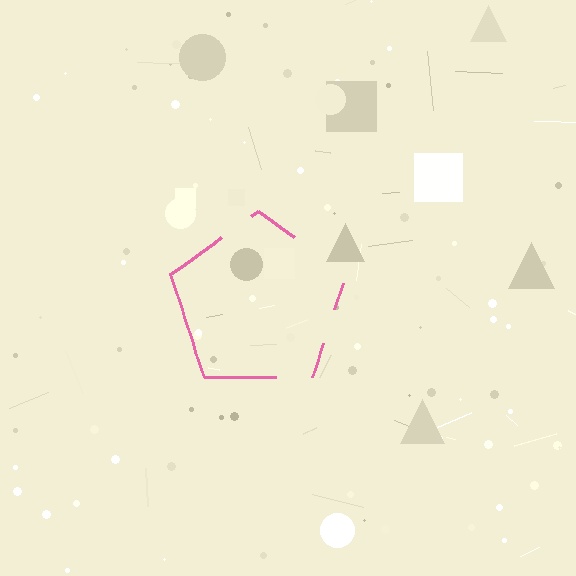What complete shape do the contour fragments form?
The contour fragments form a pentagon.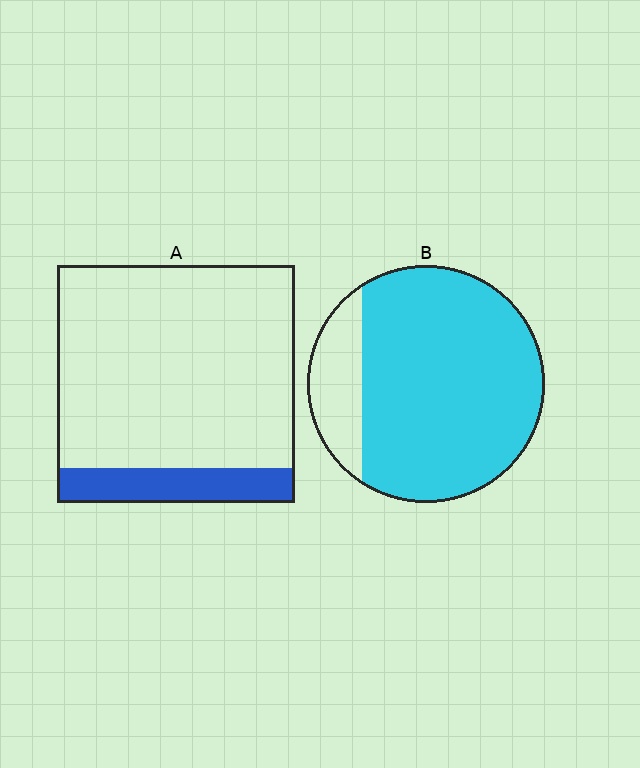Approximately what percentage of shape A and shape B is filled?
A is approximately 15% and B is approximately 85%.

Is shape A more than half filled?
No.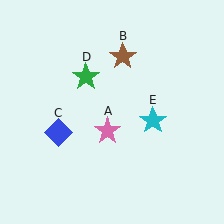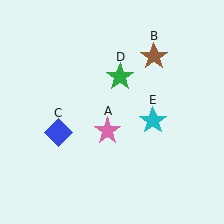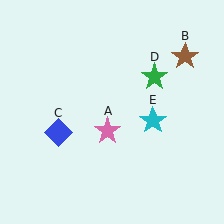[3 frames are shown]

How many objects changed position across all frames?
2 objects changed position: brown star (object B), green star (object D).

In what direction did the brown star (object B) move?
The brown star (object B) moved right.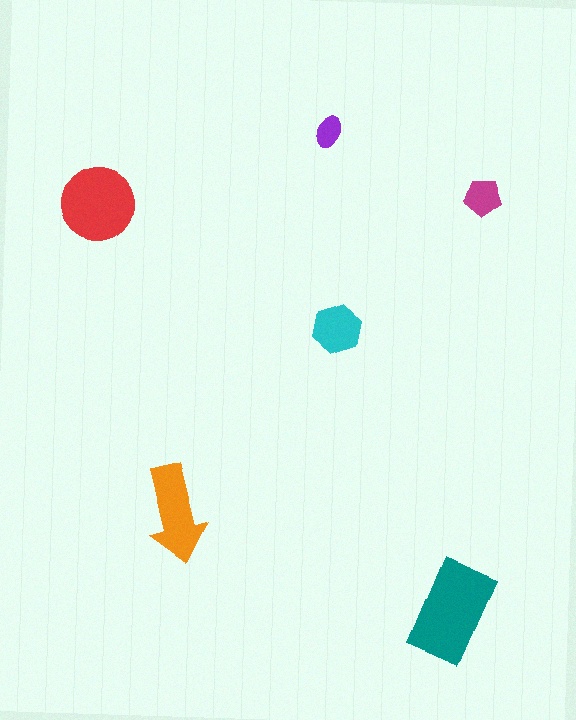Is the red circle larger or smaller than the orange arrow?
Larger.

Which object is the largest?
The teal rectangle.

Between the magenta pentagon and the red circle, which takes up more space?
The red circle.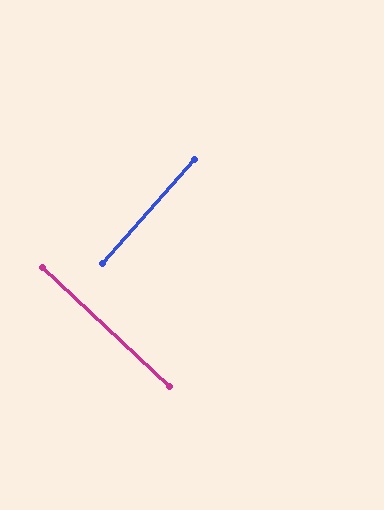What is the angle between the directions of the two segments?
Approximately 88 degrees.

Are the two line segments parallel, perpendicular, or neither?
Perpendicular — they meet at approximately 88°.